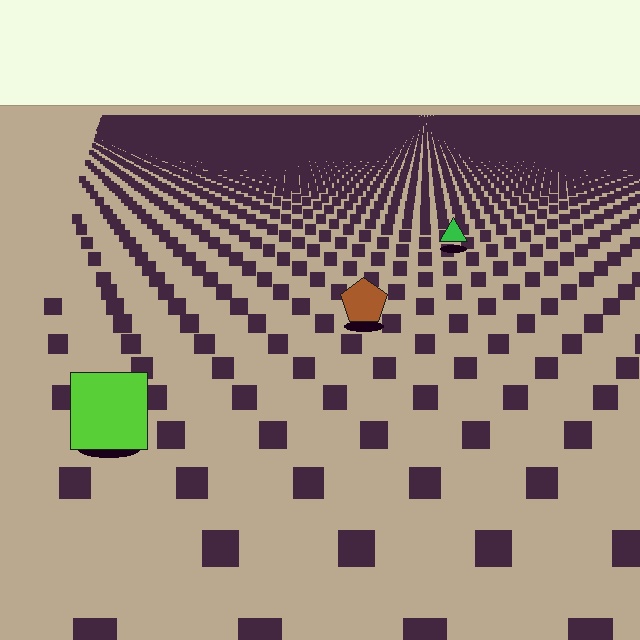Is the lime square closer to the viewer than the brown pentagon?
Yes. The lime square is closer — you can tell from the texture gradient: the ground texture is coarser near it.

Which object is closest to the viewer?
The lime square is closest. The texture marks near it are larger and more spread out.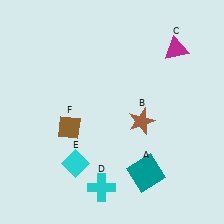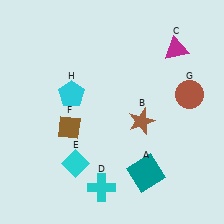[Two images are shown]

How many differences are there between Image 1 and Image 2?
There are 2 differences between the two images.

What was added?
A brown circle (G), a cyan pentagon (H) were added in Image 2.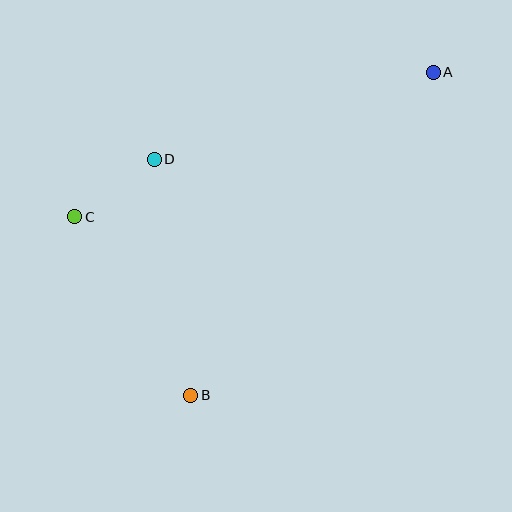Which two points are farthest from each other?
Points A and B are farthest from each other.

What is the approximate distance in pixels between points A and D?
The distance between A and D is approximately 292 pixels.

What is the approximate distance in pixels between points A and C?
The distance between A and C is approximately 386 pixels.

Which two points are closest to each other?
Points C and D are closest to each other.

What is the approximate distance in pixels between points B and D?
The distance between B and D is approximately 239 pixels.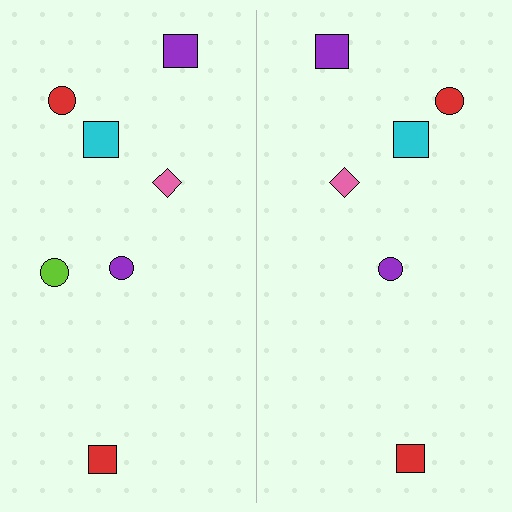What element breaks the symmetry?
A lime circle is missing from the right side.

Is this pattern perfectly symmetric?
No, the pattern is not perfectly symmetric. A lime circle is missing from the right side.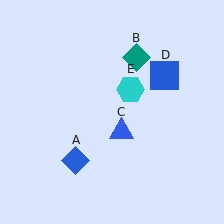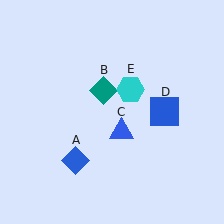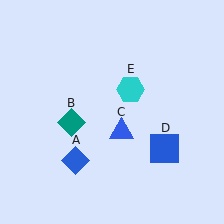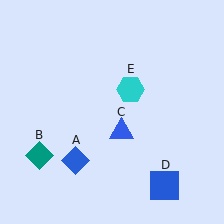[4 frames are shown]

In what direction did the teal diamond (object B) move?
The teal diamond (object B) moved down and to the left.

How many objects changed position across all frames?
2 objects changed position: teal diamond (object B), blue square (object D).